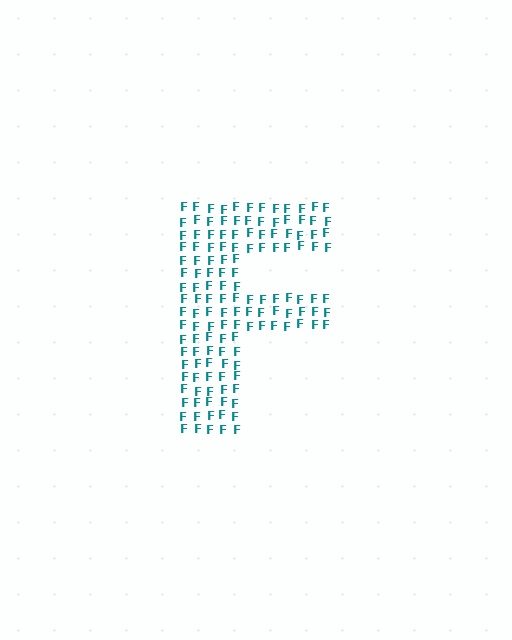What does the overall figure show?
The overall figure shows the letter F.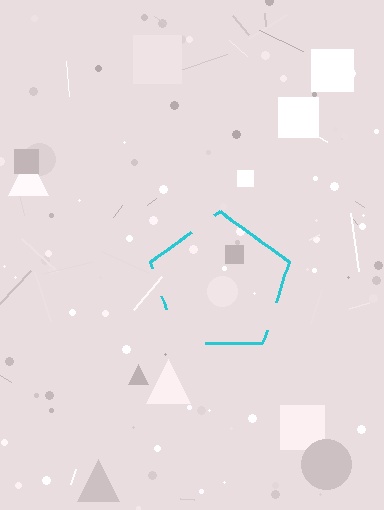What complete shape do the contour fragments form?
The contour fragments form a pentagon.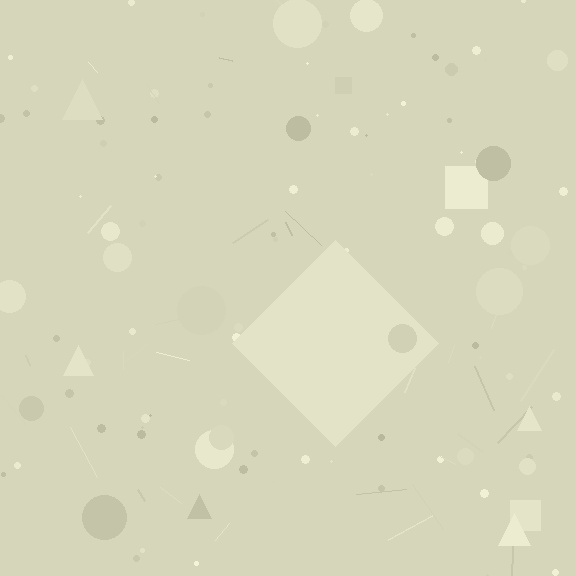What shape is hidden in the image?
A diamond is hidden in the image.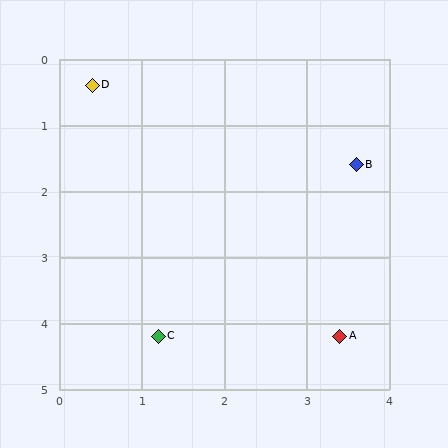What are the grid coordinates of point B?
Point B is at approximately (3.6, 1.6).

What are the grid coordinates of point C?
Point C is at approximately (1.2, 4.2).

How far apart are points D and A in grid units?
Points D and A are about 4.8 grid units apart.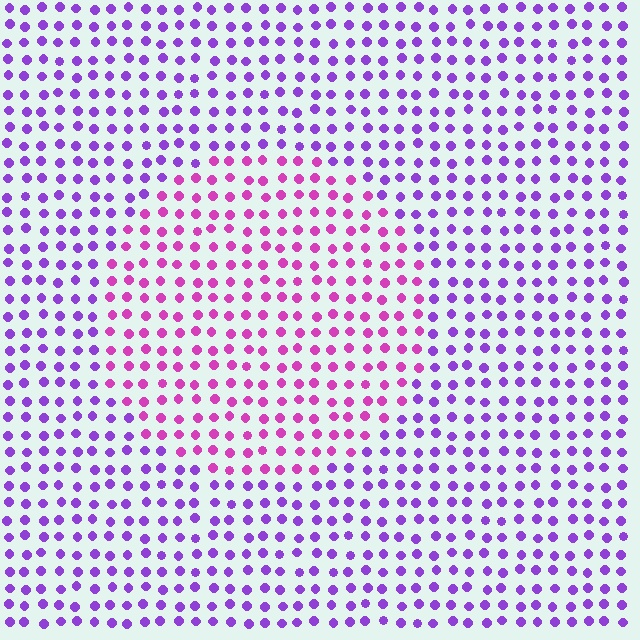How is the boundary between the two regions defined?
The boundary is defined purely by a slight shift in hue (about 39 degrees). Spacing, size, and orientation are identical on both sides.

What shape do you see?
I see a circle.